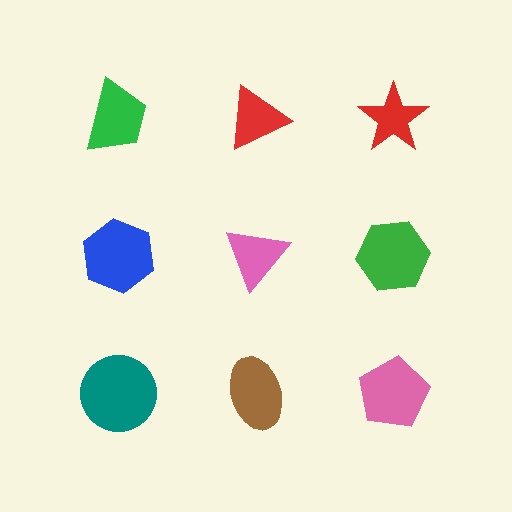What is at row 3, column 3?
A pink pentagon.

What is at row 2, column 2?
A pink triangle.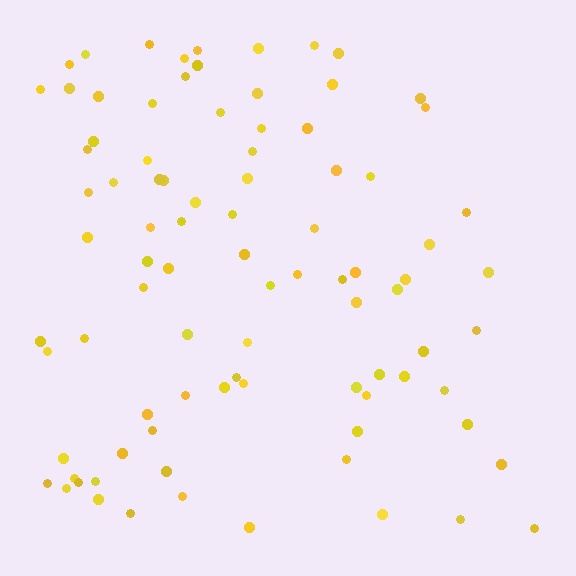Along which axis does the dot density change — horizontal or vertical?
Horizontal.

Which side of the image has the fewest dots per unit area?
The right.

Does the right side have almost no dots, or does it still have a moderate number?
Still a moderate number, just noticeably fewer than the left.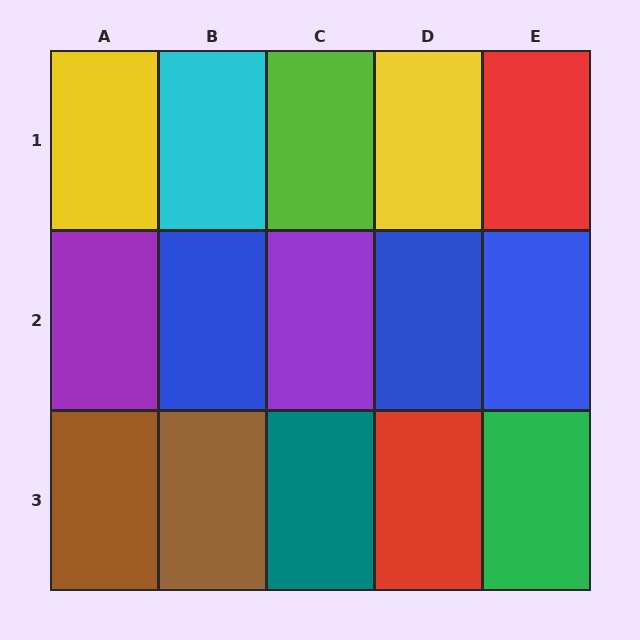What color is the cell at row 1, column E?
Red.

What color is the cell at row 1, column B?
Cyan.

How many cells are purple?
2 cells are purple.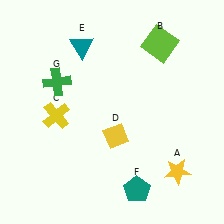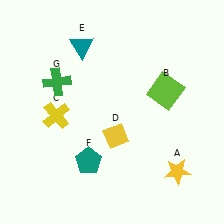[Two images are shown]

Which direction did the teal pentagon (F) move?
The teal pentagon (F) moved left.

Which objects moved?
The objects that moved are: the lime square (B), the teal pentagon (F).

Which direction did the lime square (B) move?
The lime square (B) moved down.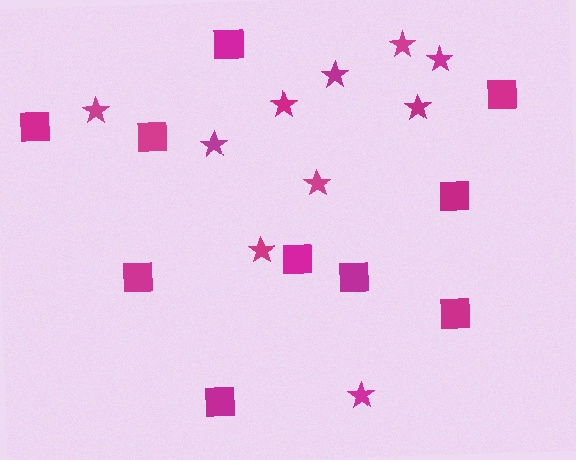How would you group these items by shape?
There are 2 groups: one group of stars (10) and one group of squares (10).